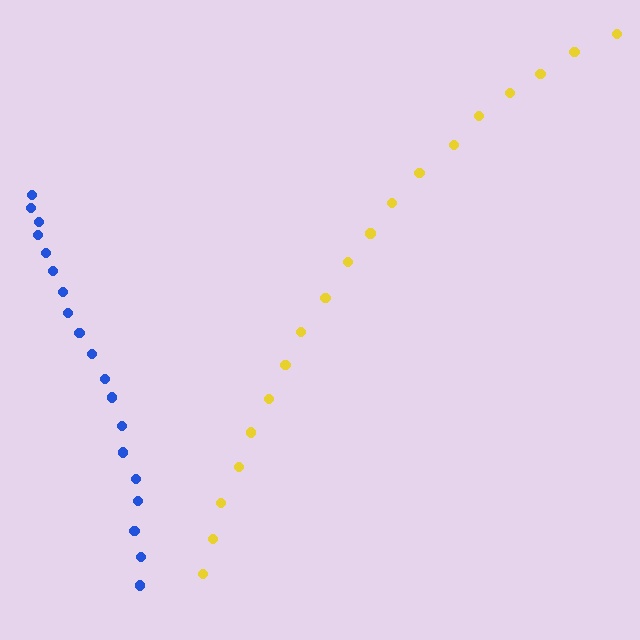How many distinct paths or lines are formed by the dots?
There are 2 distinct paths.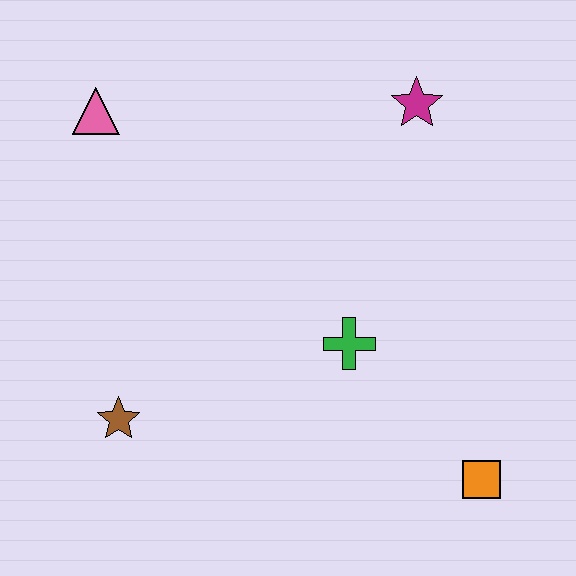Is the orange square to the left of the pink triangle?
No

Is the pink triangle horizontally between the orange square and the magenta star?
No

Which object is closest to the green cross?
The orange square is closest to the green cross.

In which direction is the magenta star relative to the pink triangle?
The magenta star is to the right of the pink triangle.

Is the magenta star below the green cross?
No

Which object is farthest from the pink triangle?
The orange square is farthest from the pink triangle.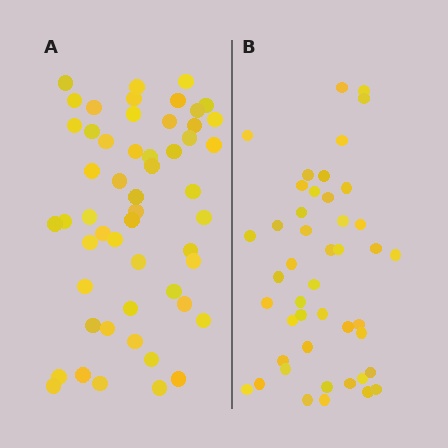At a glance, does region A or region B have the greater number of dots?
Region A (the left region) has more dots.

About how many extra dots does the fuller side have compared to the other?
Region A has roughly 8 or so more dots than region B.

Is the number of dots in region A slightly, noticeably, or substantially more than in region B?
Region A has only slightly more — the two regions are fairly close. The ratio is roughly 1.2 to 1.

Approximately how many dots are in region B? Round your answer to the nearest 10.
About 40 dots. (The exact count is 45, which rounds to 40.)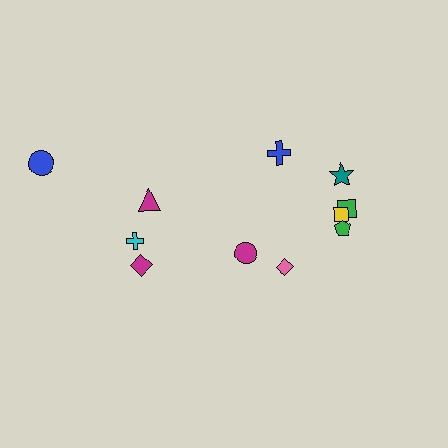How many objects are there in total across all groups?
There are 11 objects.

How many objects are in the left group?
There are 4 objects.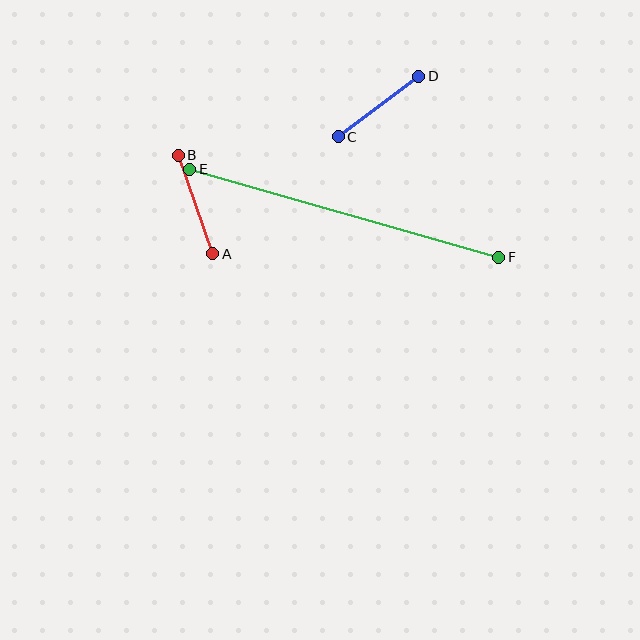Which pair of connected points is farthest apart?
Points E and F are farthest apart.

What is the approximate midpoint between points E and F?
The midpoint is at approximately (344, 213) pixels.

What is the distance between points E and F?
The distance is approximately 321 pixels.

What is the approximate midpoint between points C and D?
The midpoint is at approximately (378, 106) pixels.